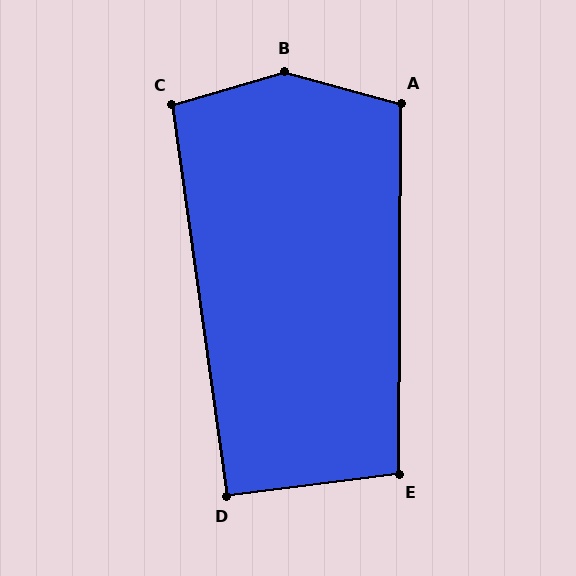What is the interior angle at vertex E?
Approximately 98 degrees (obtuse).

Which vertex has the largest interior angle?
B, at approximately 148 degrees.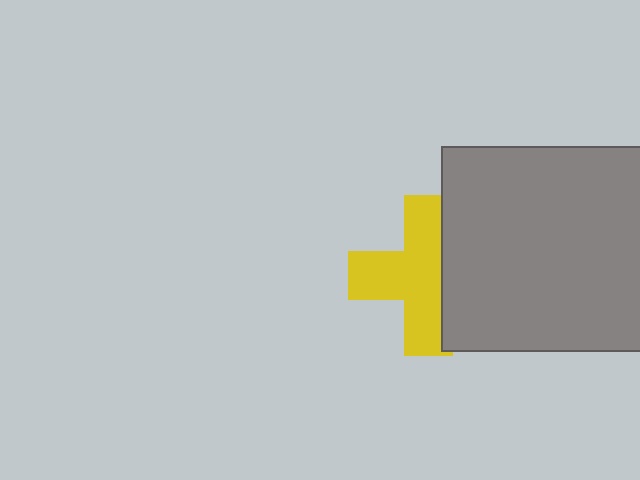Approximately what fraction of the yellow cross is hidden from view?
Roughly 34% of the yellow cross is hidden behind the gray square.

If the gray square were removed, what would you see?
You would see the complete yellow cross.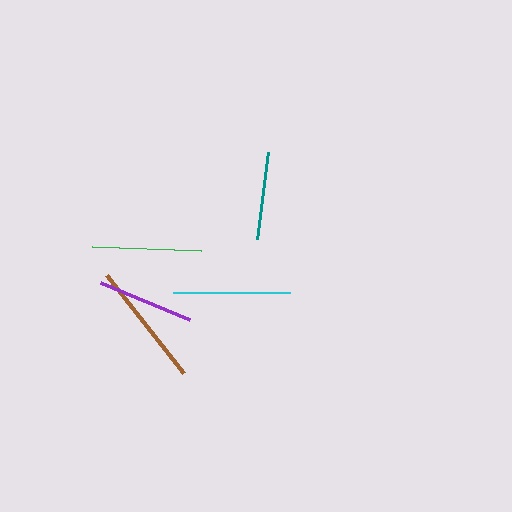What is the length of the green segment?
The green segment is approximately 109 pixels long.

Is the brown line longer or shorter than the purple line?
The brown line is longer than the purple line.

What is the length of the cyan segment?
The cyan segment is approximately 117 pixels long.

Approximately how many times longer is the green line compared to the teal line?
The green line is approximately 1.2 times the length of the teal line.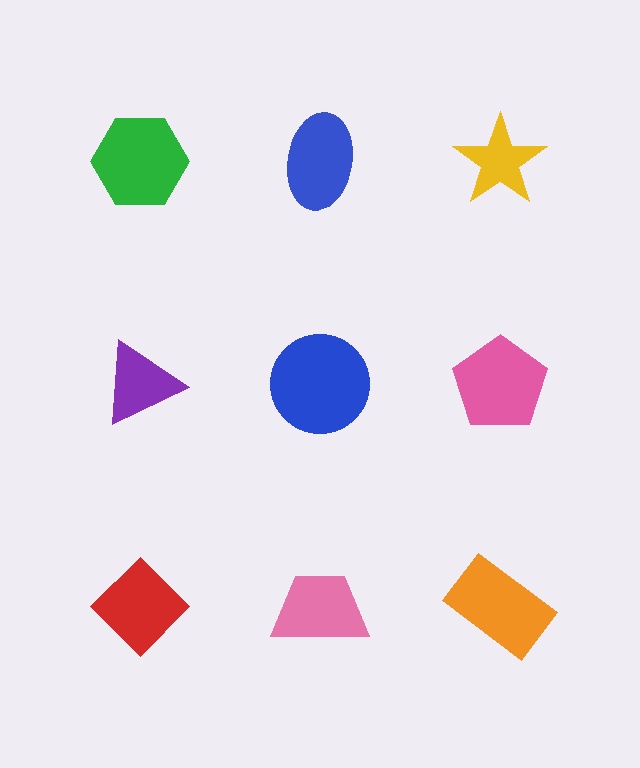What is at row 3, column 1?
A red diamond.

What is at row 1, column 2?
A blue ellipse.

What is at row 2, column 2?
A blue circle.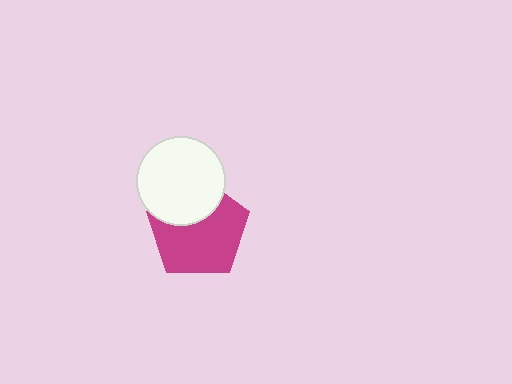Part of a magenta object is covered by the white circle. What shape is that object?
It is a pentagon.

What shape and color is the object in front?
The object in front is a white circle.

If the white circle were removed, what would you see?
You would see the complete magenta pentagon.